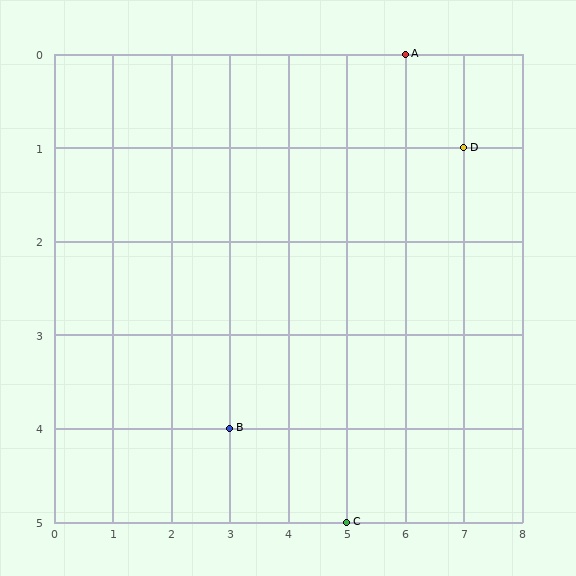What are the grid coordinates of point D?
Point D is at grid coordinates (7, 1).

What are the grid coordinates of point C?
Point C is at grid coordinates (5, 5).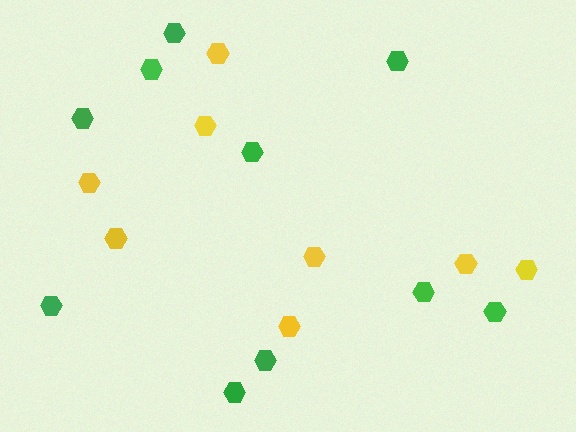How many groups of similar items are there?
There are 2 groups: one group of yellow hexagons (8) and one group of green hexagons (10).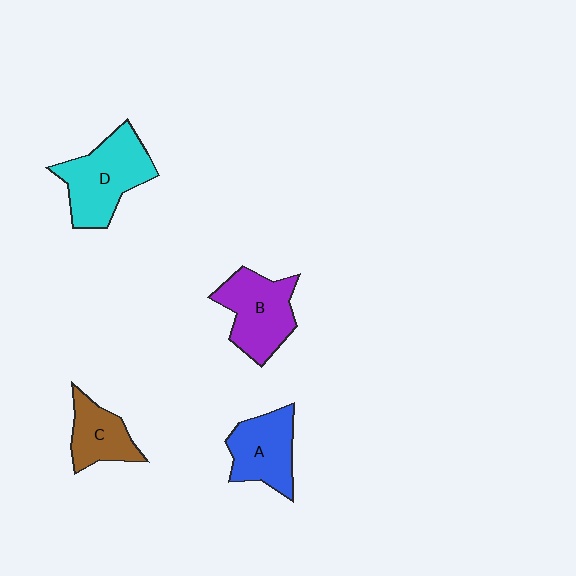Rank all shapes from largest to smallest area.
From largest to smallest: D (cyan), B (purple), A (blue), C (brown).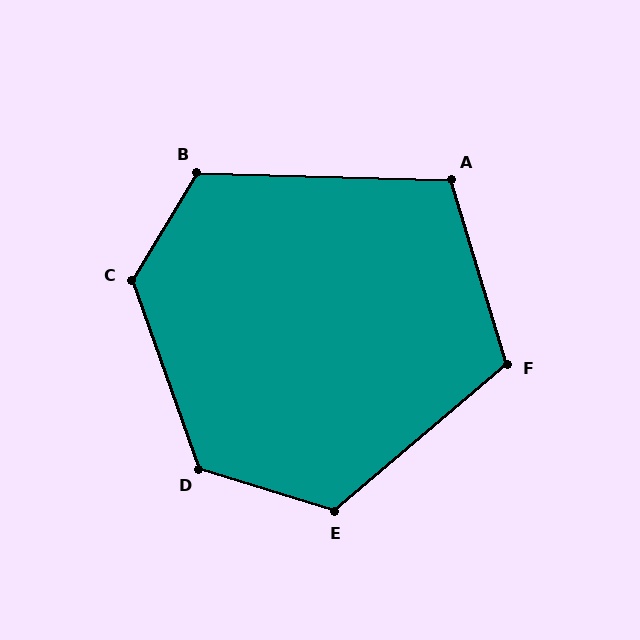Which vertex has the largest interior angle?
C, at approximately 129 degrees.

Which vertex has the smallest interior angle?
A, at approximately 108 degrees.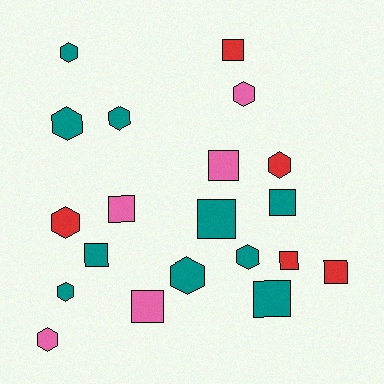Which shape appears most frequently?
Hexagon, with 10 objects.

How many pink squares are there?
There are 3 pink squares.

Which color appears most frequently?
Teal, with 10 objects.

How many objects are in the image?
There are 20 objects.